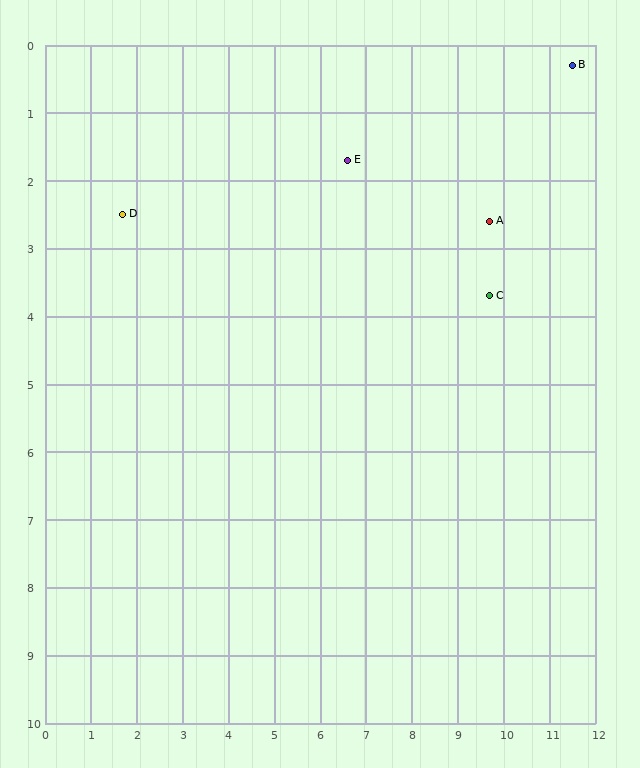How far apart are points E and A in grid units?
Points E and A are about 3.2 grid units apart.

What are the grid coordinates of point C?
Point C is at approximately (9.7, 3.7).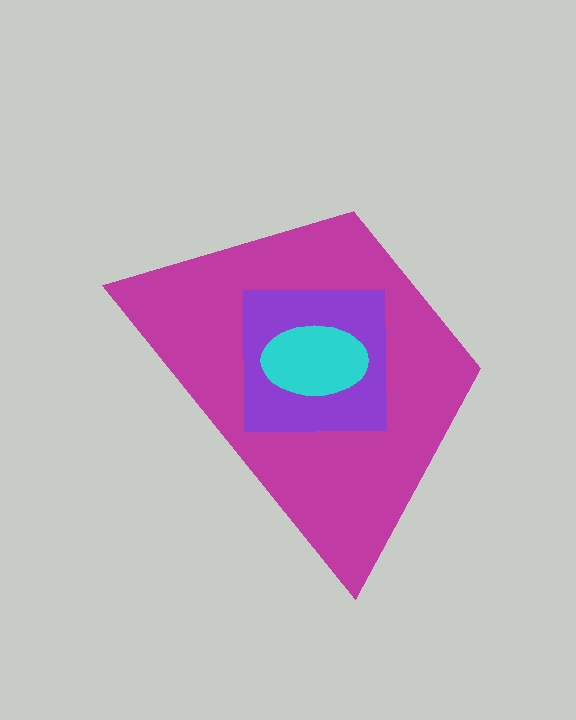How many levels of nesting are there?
3.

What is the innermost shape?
The cyan ellipse.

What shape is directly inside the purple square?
The cyan ellipse.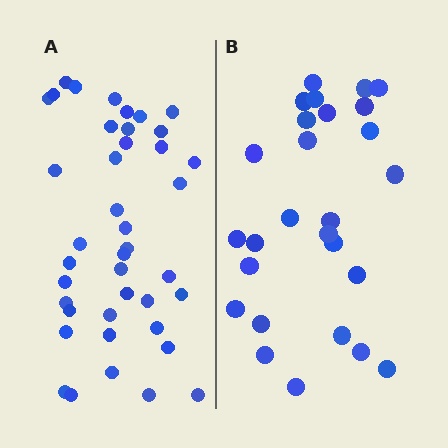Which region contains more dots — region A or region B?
Region A (the left region) has more dots.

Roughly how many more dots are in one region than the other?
Region A has approximately 15 more dots than region B.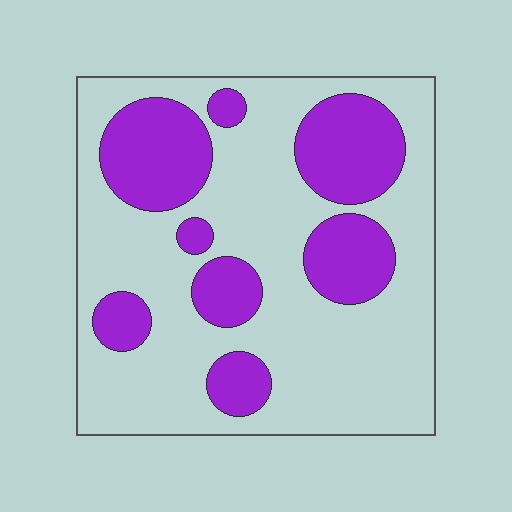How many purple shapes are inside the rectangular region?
8.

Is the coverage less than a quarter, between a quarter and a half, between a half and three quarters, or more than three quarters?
Between a quarter and a half.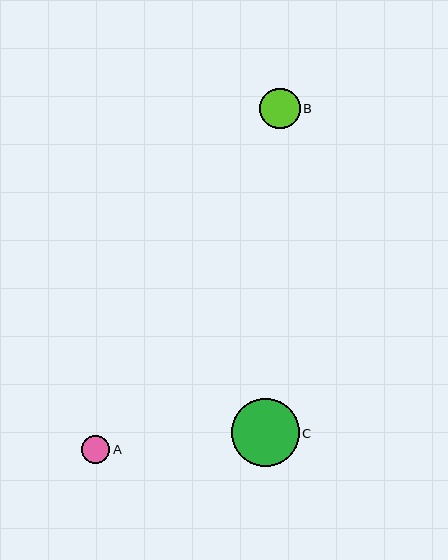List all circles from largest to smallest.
From largest to smallest: C, B, A.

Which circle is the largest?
Circle C is the largest with a size of approximately 68 pixels.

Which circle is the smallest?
Circle A is the smallest with a size of approximately 28 pixels.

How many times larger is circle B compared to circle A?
Circle B is approximately 1.5 times the size of circle A.